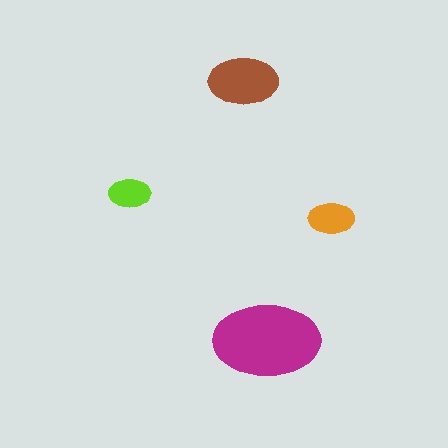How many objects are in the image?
There are 4 objects in the image.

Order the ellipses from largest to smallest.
the magenta one, the brown one, the orange one, the lime one.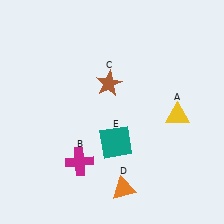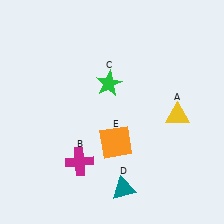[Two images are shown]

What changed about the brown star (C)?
In Image 1, C is brown. In Image 2, it changed to green.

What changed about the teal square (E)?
In Image 1, E is teal. In Image 2, it changed to orange.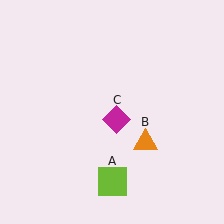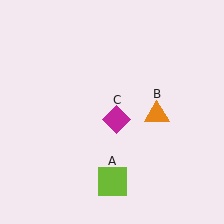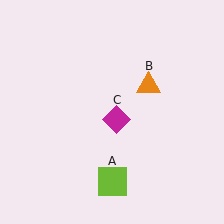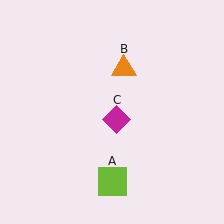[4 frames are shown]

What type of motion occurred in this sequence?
The orange triangle (object B) rotated counterclockwise around the center of the scene.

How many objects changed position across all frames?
1 object changed position: orange triangle (object B).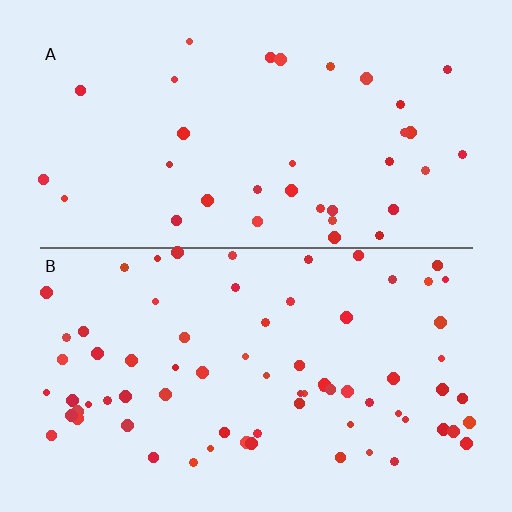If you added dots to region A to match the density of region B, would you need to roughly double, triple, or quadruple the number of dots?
Approximately double.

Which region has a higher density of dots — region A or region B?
B (the bottom).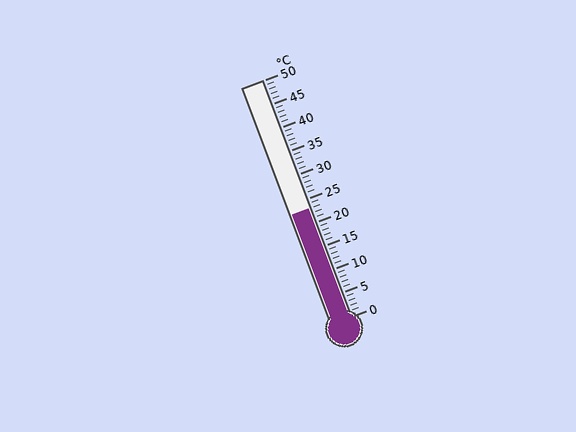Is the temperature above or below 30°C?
The temperature is below 30°C.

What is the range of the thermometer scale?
The thermometer scale ranges from 0°C to 50°C.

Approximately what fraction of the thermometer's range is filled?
The thermometer is filled to approximately 45% of its range.